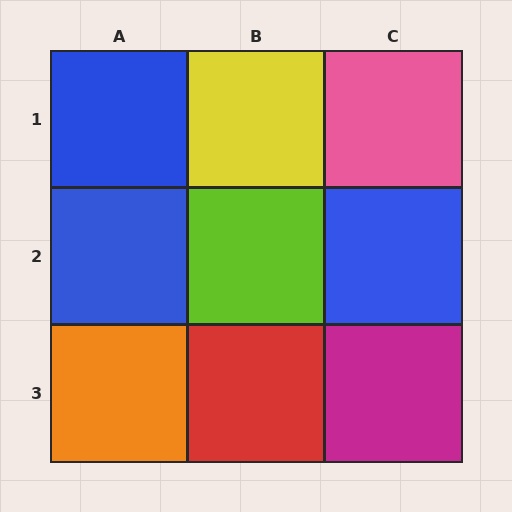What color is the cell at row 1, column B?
Yellow.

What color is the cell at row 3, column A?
Orange.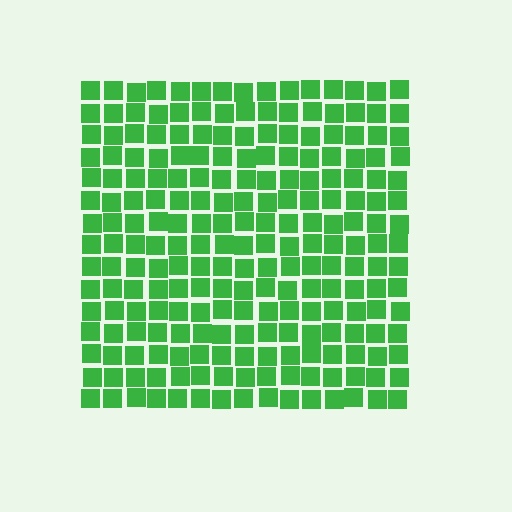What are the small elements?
The small elements are squares.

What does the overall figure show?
The overall figure shows a square.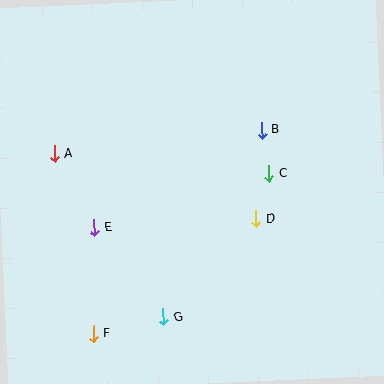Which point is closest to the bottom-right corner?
Point D is closest to the bottom-right corner.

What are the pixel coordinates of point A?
Point A is at (54, 154).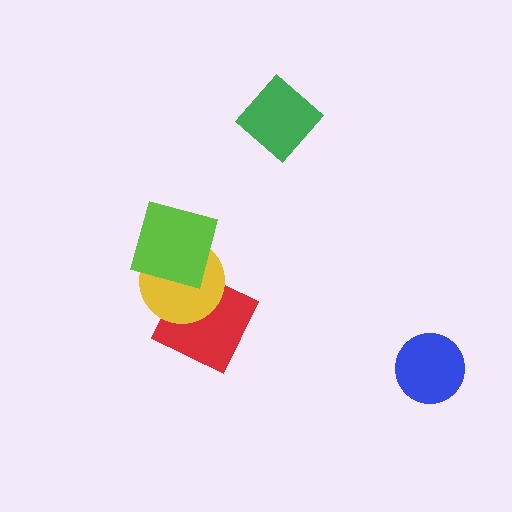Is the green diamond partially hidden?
No, no other shape covers it.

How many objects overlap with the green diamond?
0 objects overlap with the green diamond.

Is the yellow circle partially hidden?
Yes, it is partially covered by another shape.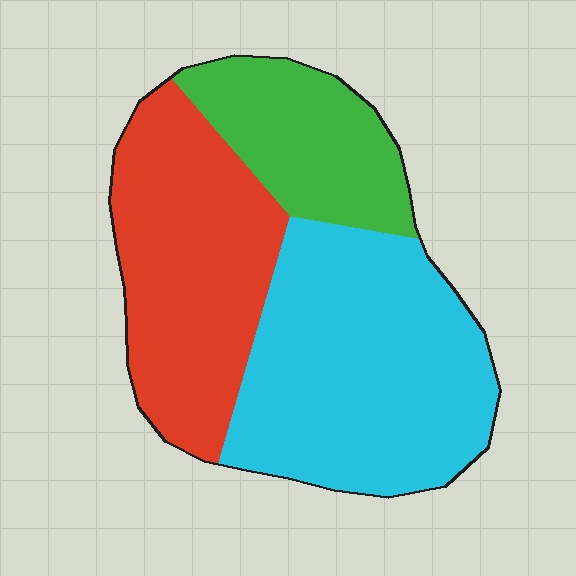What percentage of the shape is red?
Red takes up about one third (1/3) of the shape.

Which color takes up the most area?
Cyan, at roughly 45%.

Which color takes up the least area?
Green, at roughly 20%.